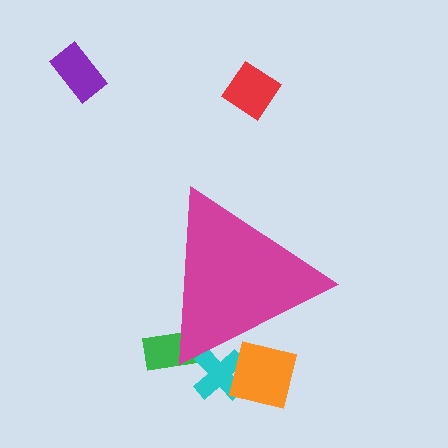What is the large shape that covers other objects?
A magenta triangle.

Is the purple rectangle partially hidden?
No, the purple rectangle is fully visible.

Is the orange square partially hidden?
Yes, the orange square is partially hidden behind the magenta triangle.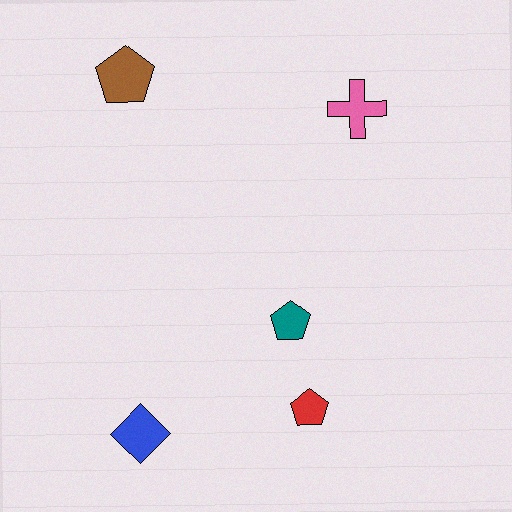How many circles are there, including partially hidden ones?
There are no circles.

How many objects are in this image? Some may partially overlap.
There are 5 objects.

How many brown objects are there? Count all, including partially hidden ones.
There is 1 brown object.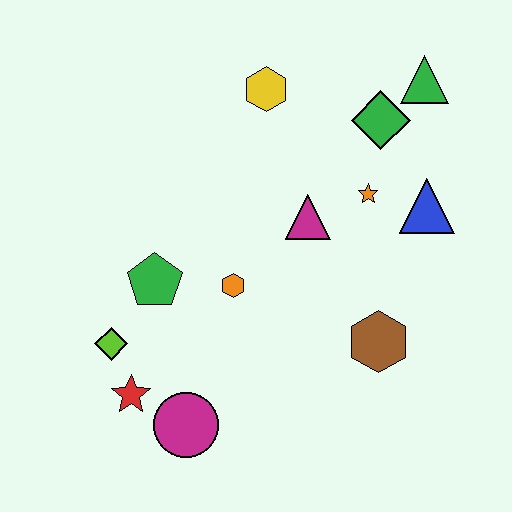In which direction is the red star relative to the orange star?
The red star is to the left of the orange star.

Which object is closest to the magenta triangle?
The orange star is closest to the magenta triangle.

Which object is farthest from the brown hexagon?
The yellow hexagon is farthest from the brown hexagon.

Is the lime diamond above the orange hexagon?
No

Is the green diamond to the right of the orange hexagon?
Yes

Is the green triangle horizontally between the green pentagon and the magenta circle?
No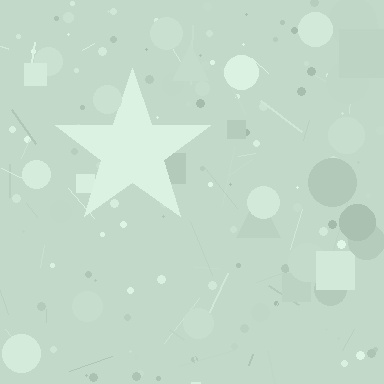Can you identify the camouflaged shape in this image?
The camouflaged shape is a star.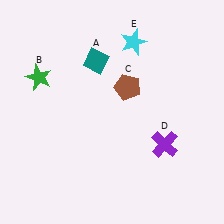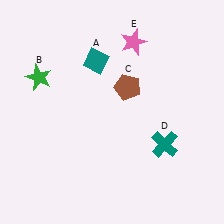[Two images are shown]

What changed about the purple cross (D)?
In Image 1, D is purple. In Image 2, it changed to teal.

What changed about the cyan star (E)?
In Image 1, E is cyan. In Image 2, it changed to pink.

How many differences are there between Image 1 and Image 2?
There are 2 differences between the two images.